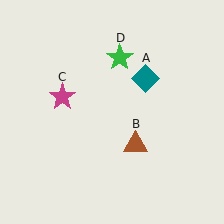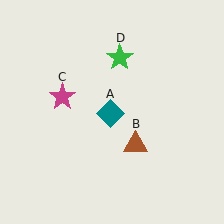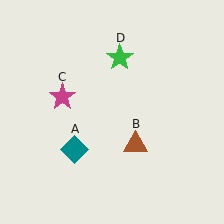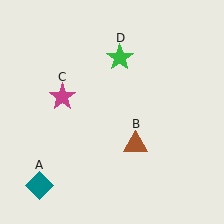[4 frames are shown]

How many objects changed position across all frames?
1 object changed position: teal diamond (object A).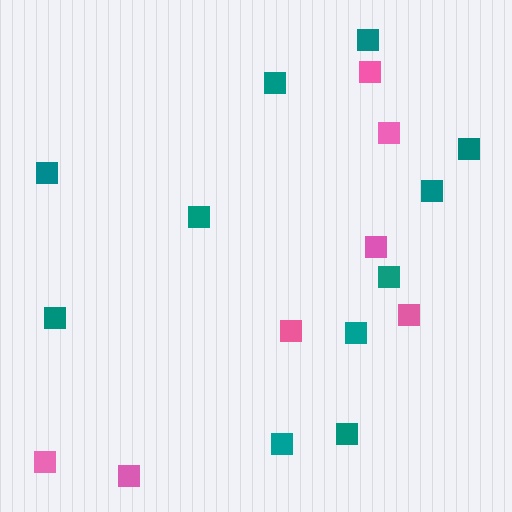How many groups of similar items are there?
There are 2 groups: one group of teal squares (11) and one group of pink squares (7).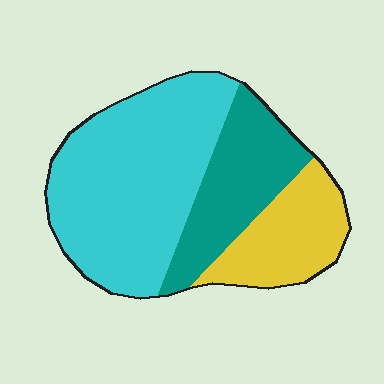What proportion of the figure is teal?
Teal covers around 25% of the figure.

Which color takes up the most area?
Cyan, at roughly 55%.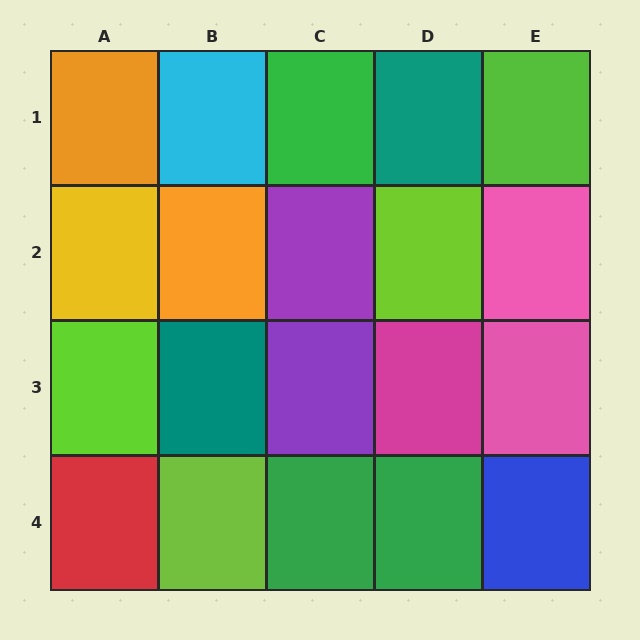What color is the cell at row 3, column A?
Lime.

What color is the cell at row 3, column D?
Magenta.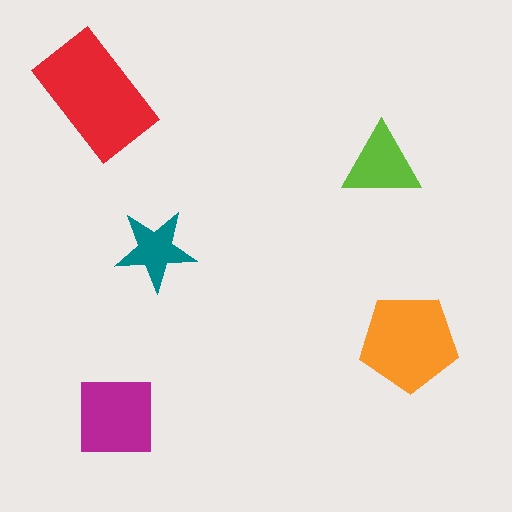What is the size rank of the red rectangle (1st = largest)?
1st.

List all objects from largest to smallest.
The red rectangle, the orange pentagon, the magenta square, the lime triangle, the teal star.